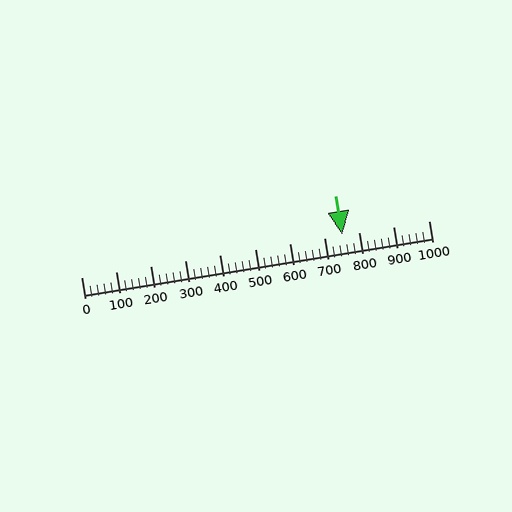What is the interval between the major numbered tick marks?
The major tick marks are spaced 100 units apart.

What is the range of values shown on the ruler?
The ruler shows values from 0 to 1000.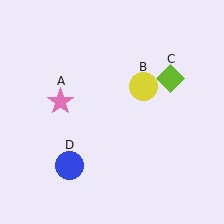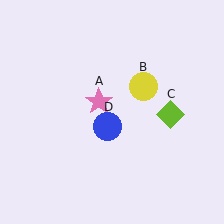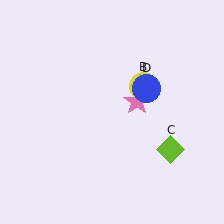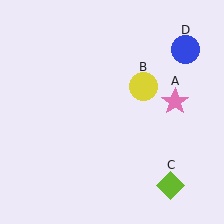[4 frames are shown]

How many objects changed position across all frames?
3 objects changed position: pink star (object A), lime diamond (object C), blue circle (object D).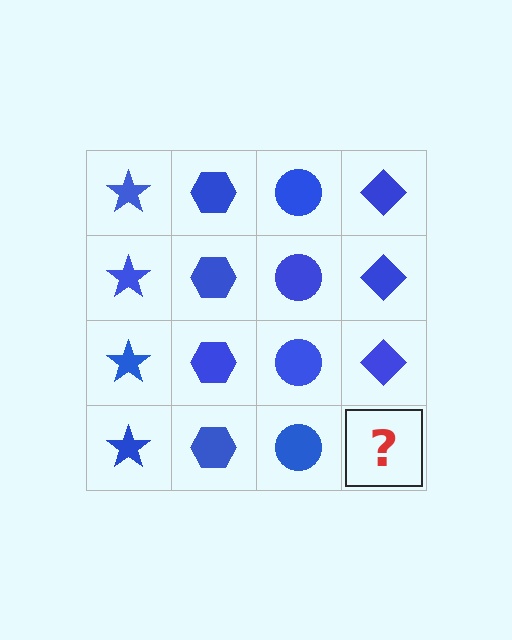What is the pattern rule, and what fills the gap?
The rule is that each column has a consistent shape. The gap should be filled with a blue diamond.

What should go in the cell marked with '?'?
The missing cell should contain a blue diamond.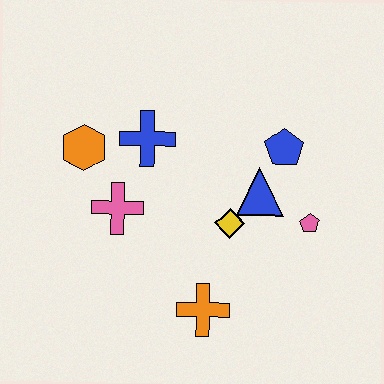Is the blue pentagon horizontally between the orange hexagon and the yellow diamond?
No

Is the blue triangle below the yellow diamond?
No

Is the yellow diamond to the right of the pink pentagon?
No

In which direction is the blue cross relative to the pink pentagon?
The blue cross is to the left of the pink pentagon.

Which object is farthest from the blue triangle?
The orange hexagon is farthest from the blue triangle.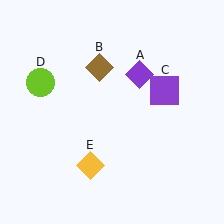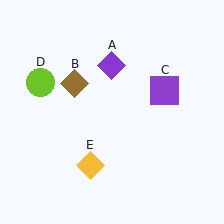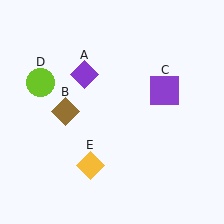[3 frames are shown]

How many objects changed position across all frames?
2 objects changed position: purple diamond (object A), brown diamond (object B).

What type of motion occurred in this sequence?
The purple diamond (object A), brown diamond (object B) rotated counterclockwise around the center of the scene.